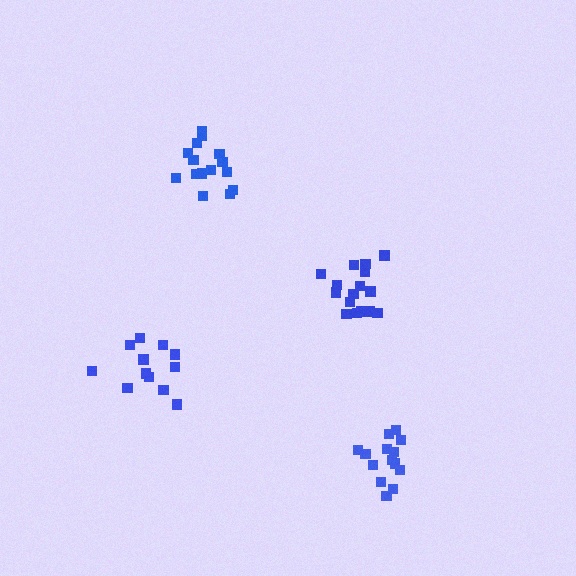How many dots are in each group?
Group 1: 15 dots, Group 2: 14 dots, Group 3: 16 dots, Group 4: 12 dots (57 total).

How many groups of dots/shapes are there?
There are 4 groups.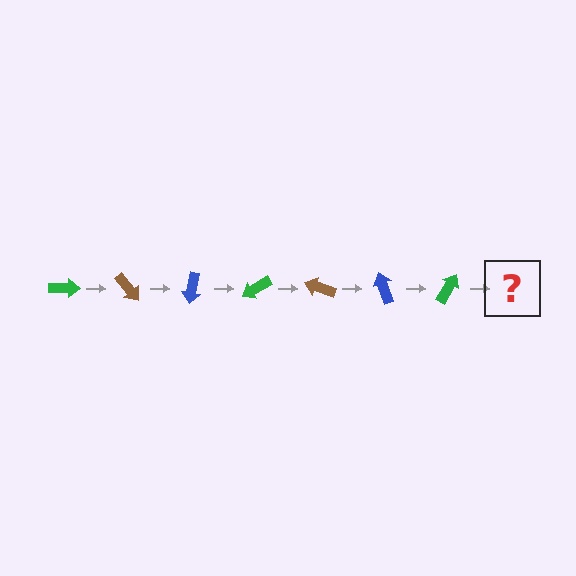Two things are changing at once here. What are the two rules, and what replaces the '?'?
The two rules are that it rotates 50 degrees each step and the color cycles through green, brown, and blue. The '?' should be a brown arrow, rotated 350 degrees from the start.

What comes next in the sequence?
The next element should be a brown arrow, rotated 350 degrees from the start.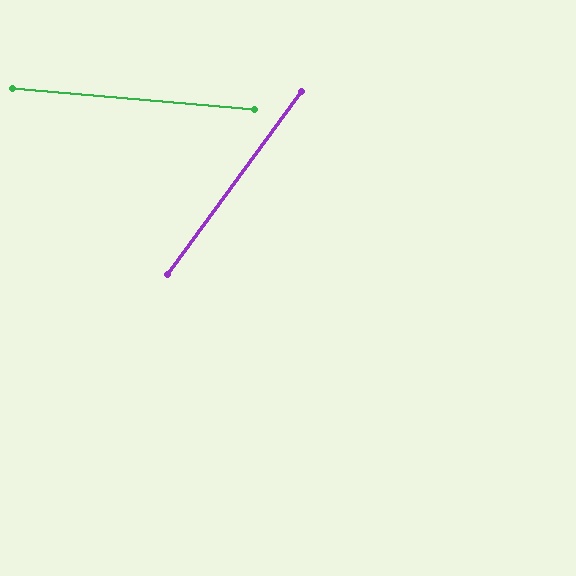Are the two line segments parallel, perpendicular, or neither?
Neither parallel nor perpendicular — they differ by about 59°.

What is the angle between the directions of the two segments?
Approximately 59 degrees.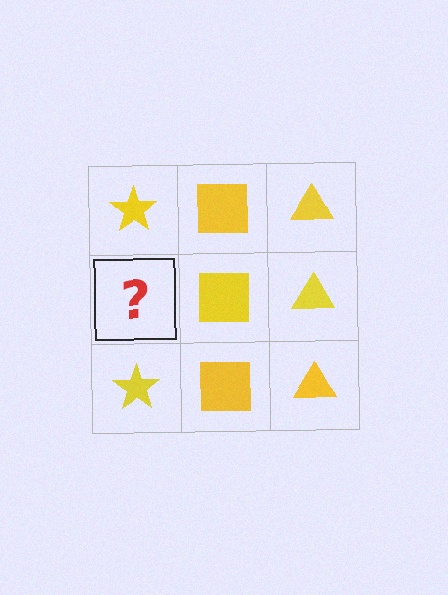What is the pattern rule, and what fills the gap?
The rule is that each column has a consistent shape. The gap should be filled with a yellow star.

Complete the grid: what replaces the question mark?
The question mark should be replaced with a yellow star.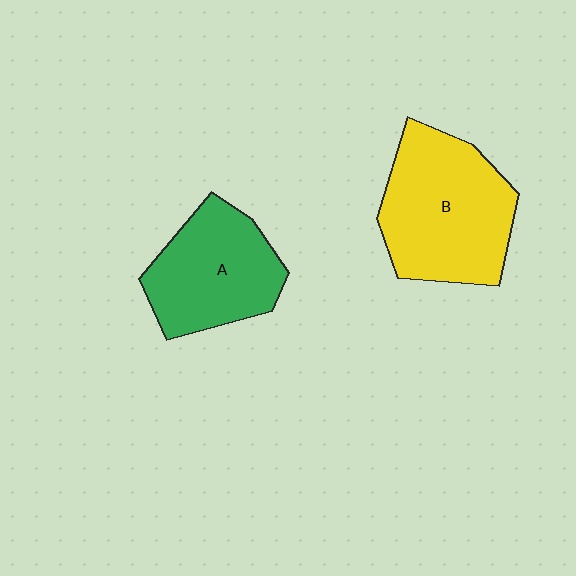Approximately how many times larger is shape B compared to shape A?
Approximately 1.3 times.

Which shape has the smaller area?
Shape A (green).